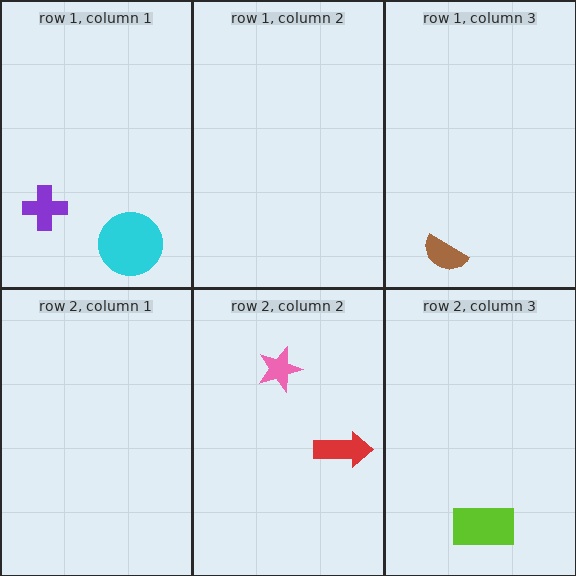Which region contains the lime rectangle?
The row 2, column 3 region.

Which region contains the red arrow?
The row 2, column 2 region.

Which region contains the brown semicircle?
The row 1, column 3 region.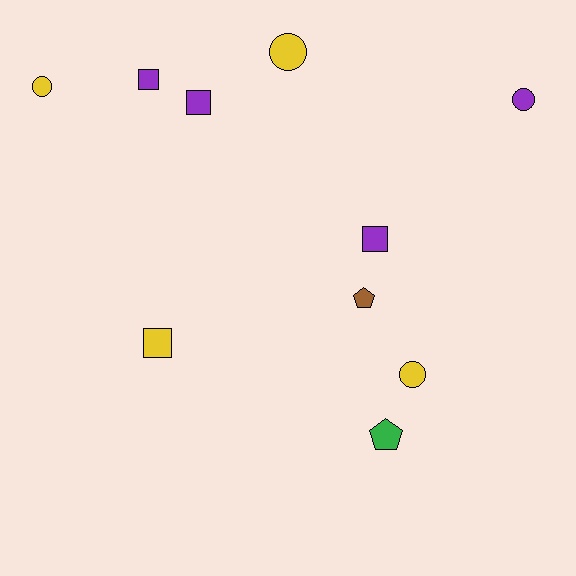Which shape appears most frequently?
Circle, with 4 objects.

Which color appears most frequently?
Purple, with 4 objects.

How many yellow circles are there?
There are 3 yellow circles.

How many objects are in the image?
There are 10 objects.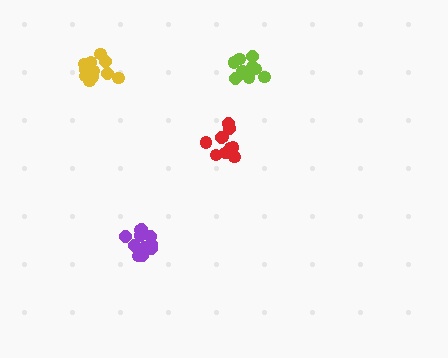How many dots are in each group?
Group 1: 12 dots, Group 2: 13 dots, Group 3: 12 dots, Group 4: 11 dots (48 total).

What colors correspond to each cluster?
The clusters are colored: yellow, purple, lime, red.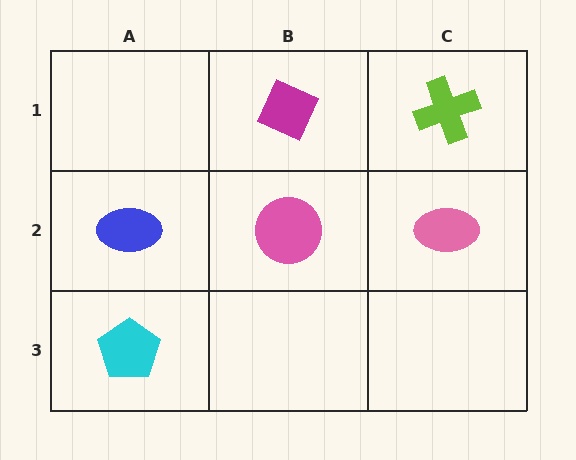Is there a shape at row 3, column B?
No, that cell is empty.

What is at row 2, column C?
A pink ellipse.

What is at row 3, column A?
A cyan pentagon.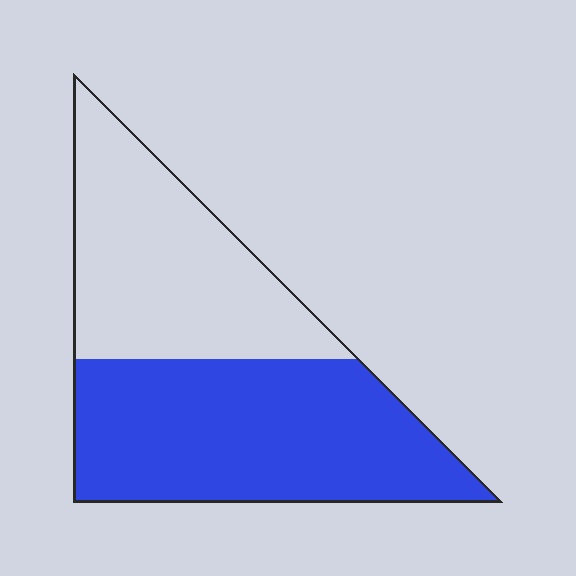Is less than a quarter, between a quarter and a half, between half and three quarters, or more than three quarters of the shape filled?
Between half and three quarters.